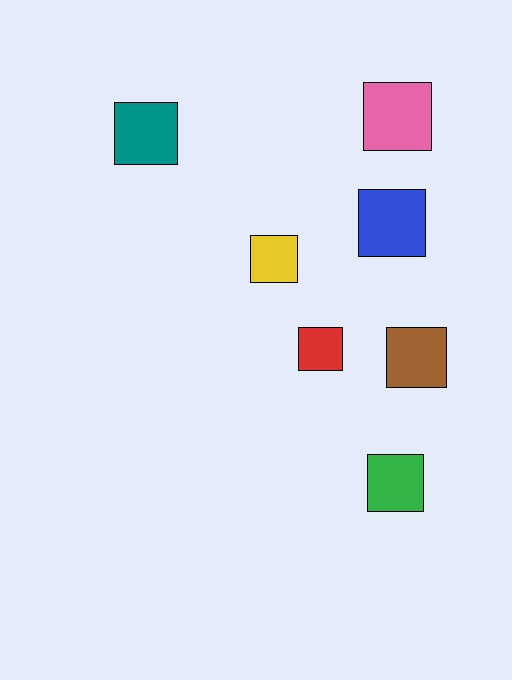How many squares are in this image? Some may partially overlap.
There are 7 squares.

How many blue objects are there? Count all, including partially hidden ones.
There is 1 blue object.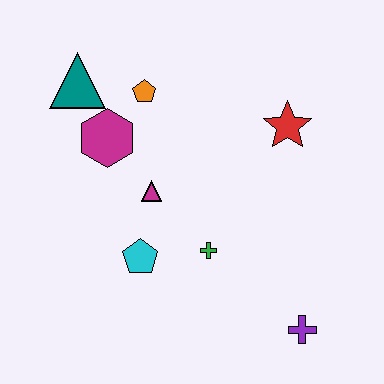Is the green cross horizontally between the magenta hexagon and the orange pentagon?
No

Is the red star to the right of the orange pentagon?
Yes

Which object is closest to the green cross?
The cyan pentagon is closest to the green cross.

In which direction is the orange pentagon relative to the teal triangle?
The orange pentagon is to the right of the teal triangle.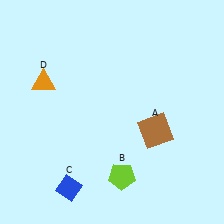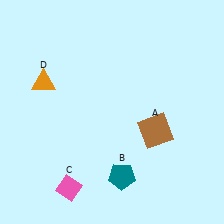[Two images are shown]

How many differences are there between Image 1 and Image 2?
There are 2 differences between the two images.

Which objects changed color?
B changed from lime to teal. C changed from blue to pink.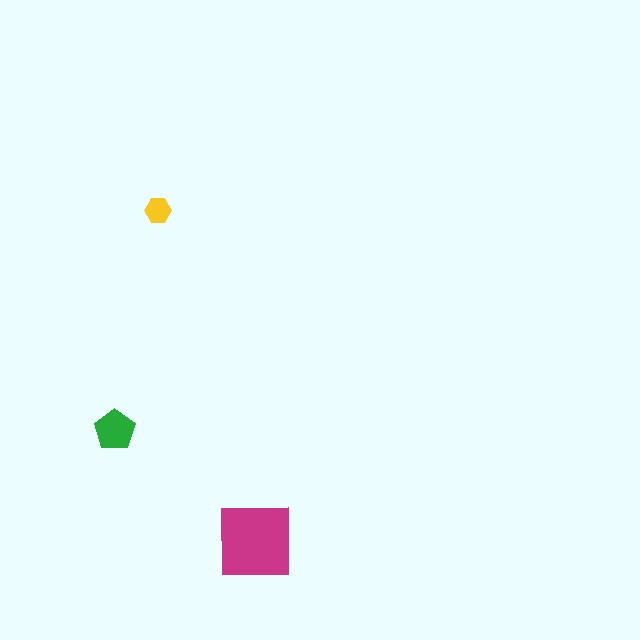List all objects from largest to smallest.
The magenta square, the green pentagon, the yellow hexagon.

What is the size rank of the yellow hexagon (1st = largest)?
3rd.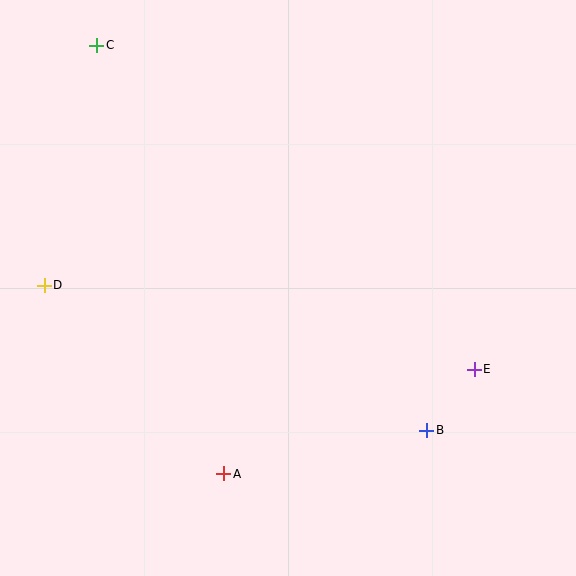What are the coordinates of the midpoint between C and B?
The midpoint between C and B is at (262, 238).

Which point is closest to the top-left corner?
Point C is closest to the top-left corner.